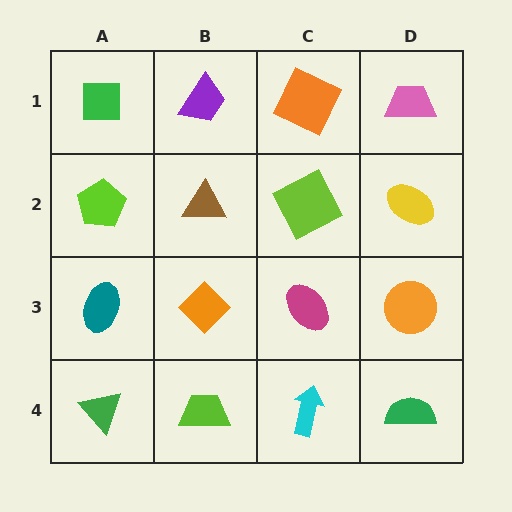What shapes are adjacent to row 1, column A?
A lime pentagon (row 2, column A), a purple trapezoid (row 1, column B).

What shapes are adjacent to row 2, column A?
A green square (row 1, column A), a teal ellipse (row 3, column A), a brown triangle (row 2, column B).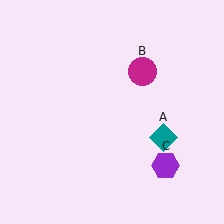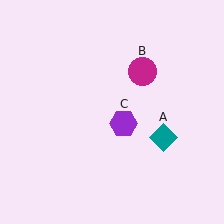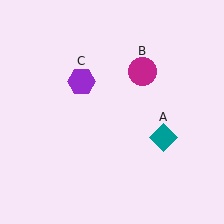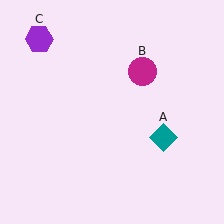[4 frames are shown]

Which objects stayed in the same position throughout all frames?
Teal diamond (object A) and magenta circle (object B) remained stationary.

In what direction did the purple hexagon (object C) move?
The purple hexagon (object C) moved up and to the left.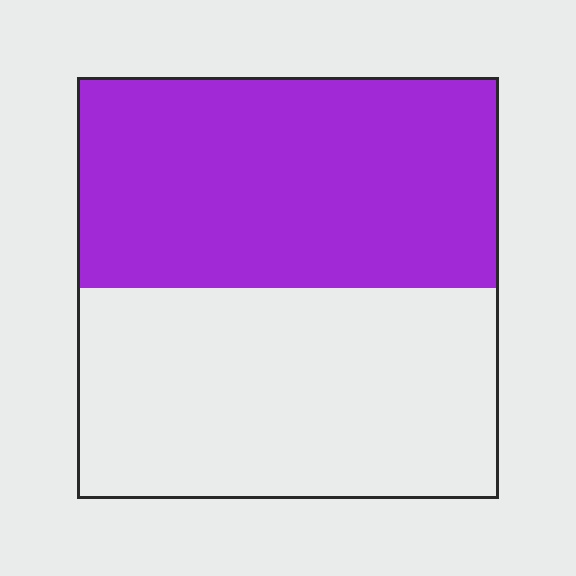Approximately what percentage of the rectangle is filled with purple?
Approximately 50%.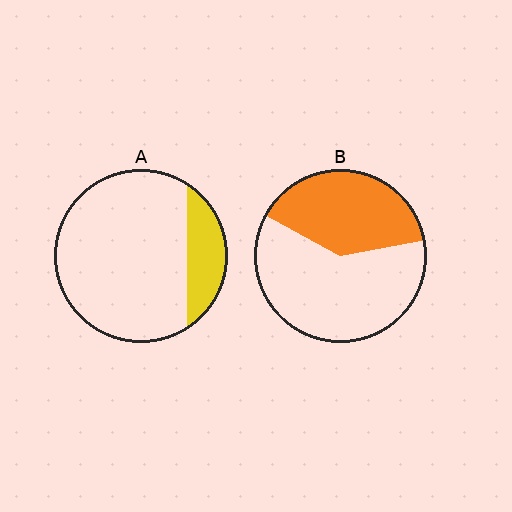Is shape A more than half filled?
No.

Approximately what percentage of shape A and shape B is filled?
A is approximately 20% and B is approximately 40%.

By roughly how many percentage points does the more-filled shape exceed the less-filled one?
By roughly 20 percentage points (B over A).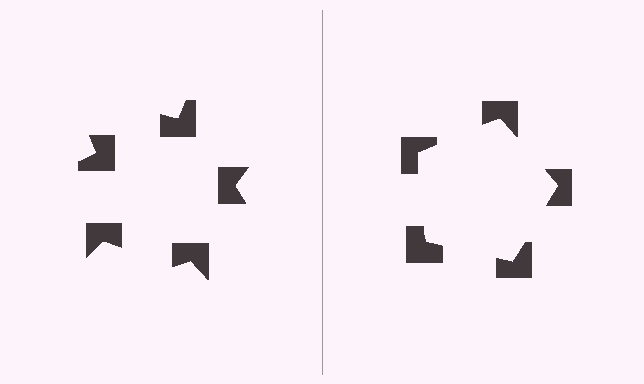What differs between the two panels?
The notched squares are positioned identically on both sides; only the wedge orientations differ. On the right they align to a pentagon; on the left they are misaligned.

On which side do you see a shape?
An illusory pentagon appears on the right side. On the left side the wedge cuts are rotated, so no coherent shape forms.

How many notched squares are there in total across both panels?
10 — 5 on each side.